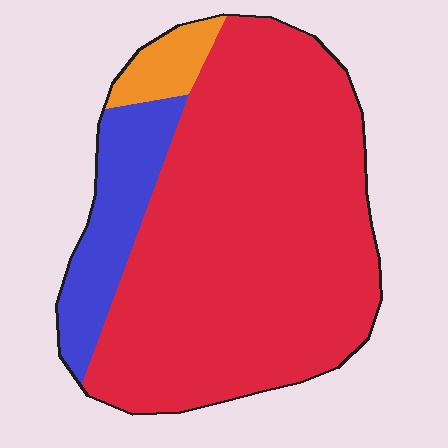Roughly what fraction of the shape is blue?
Blue covers about 15% of the shape.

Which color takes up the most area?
Red, at roughly 80%.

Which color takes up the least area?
Orange, at roughly 5%.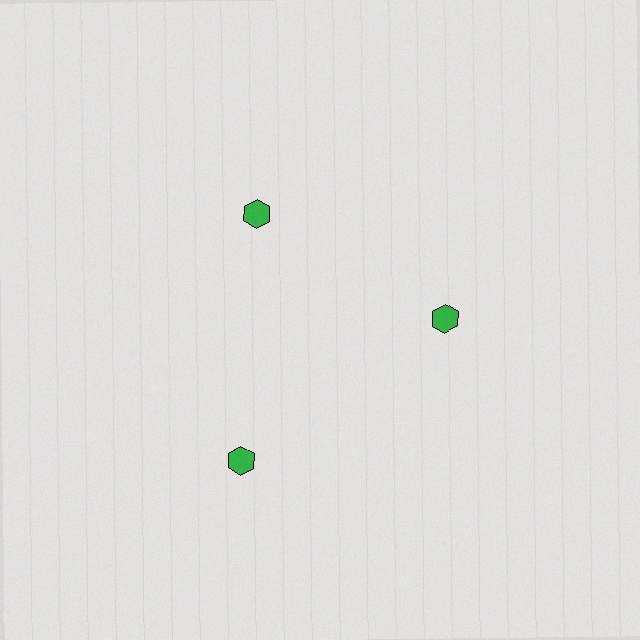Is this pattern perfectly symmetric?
No. The 3 green hexagons are arranged in a ring, but one element near the 7 o'clock position is pushed outward from the center, breaking the 3-fold rotational symmetry.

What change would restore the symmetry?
The symmetry would be restored by moving it inward, back onto the ring so that all 3 hexagons sit at equal angles and equal distance from the center.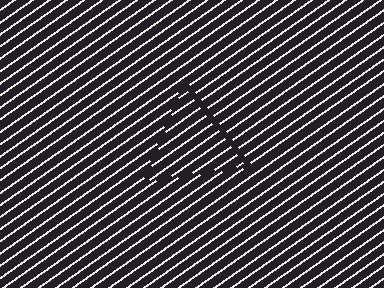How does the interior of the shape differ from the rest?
The interior of the shape contains the same grating, shifted by half a period — the contour is defined by the phase discontinuity where line-ends from the inner and outer gratings abut.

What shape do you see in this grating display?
An illusory triangle. The interior of the shape contains the same grating, shifted by half a period — the contour is defined by the phase discontinuity where line-ends from the inner and outer gratings abut.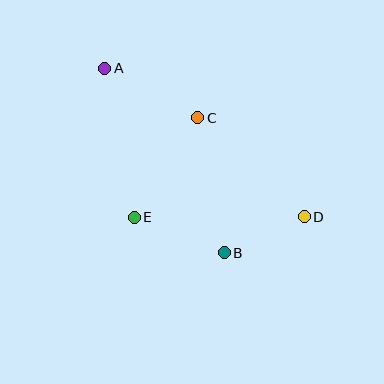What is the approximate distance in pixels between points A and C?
The distance between A and C is approximately 105 pixels.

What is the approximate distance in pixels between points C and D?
The distance between C and D is approximately 146 pixels.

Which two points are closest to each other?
Points B and D are closest to each other.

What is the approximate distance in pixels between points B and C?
The distance between B and C is approximately 138 pixels.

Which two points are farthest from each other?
Points A and D are farthest from each other.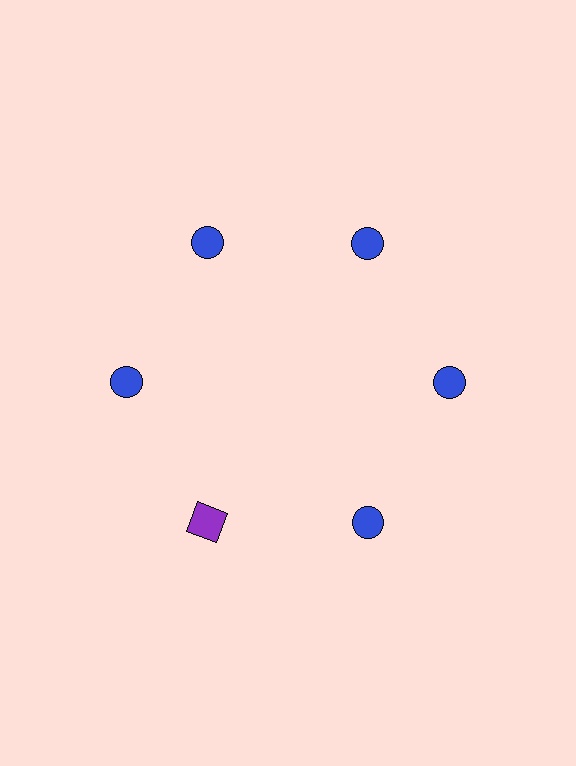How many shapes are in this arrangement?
There are 6 shapes arranged in a ring pattern.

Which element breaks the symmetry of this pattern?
The purple square at roughly the 7 o'clock position breaks the symmetry. All other shapes are blue circles.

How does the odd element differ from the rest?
It differs in both color (purple instead of blue) and shape (square instead of circle).